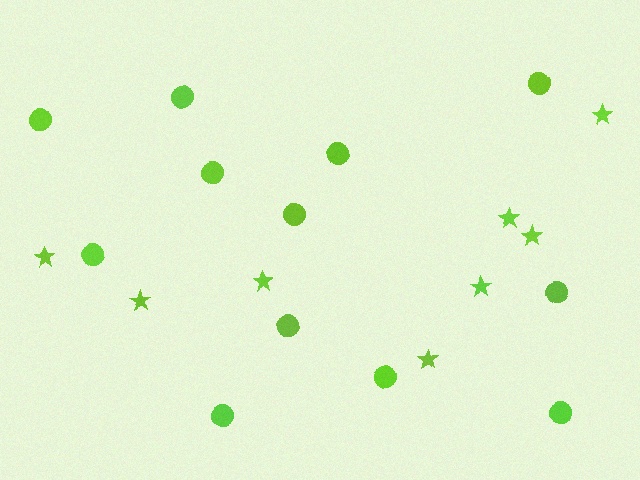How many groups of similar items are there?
There are 2 groups: one group of circles (12) and one group of stars (8).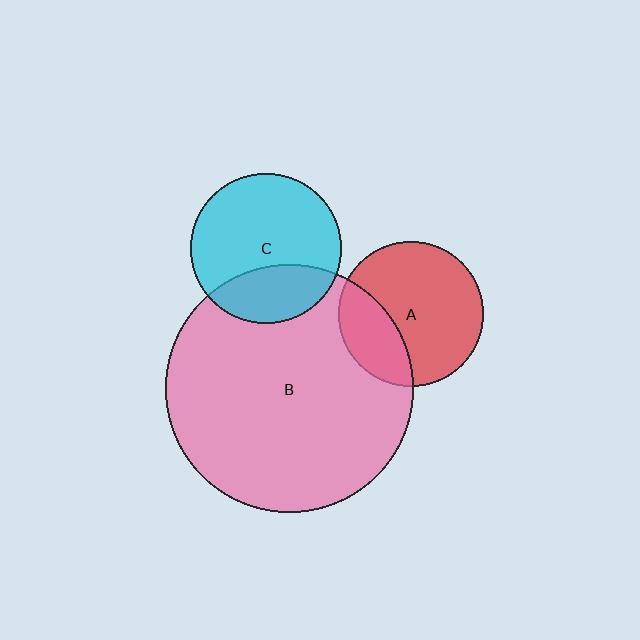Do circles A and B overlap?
Yes.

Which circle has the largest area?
Circle B (pink).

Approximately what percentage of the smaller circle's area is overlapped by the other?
Approximately 30%.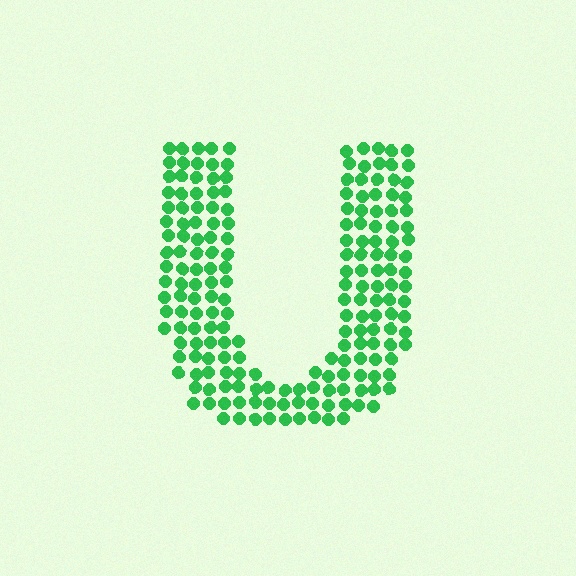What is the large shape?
The large shape is the letter U.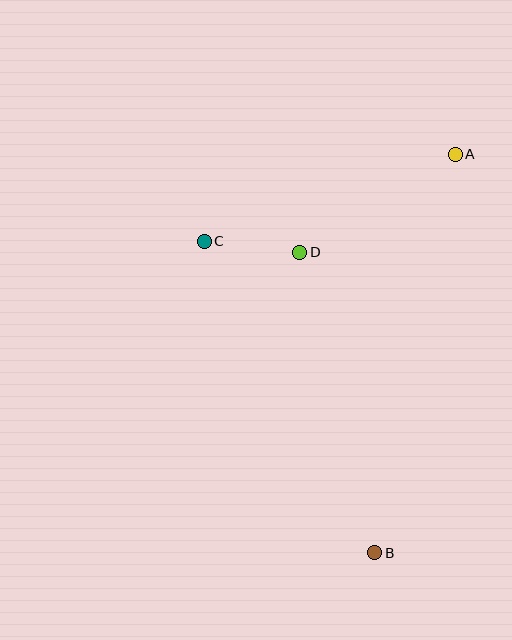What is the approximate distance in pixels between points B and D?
The distance between B and D is approximately 310 pixels.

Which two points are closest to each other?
Points C and D are closest to each other.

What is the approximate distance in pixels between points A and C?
The distance between A and C is approximately 266 pixels.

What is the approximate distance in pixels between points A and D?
The distance between A and D is approximately 184 pixels.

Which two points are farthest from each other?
Points A and B are farthest from each other.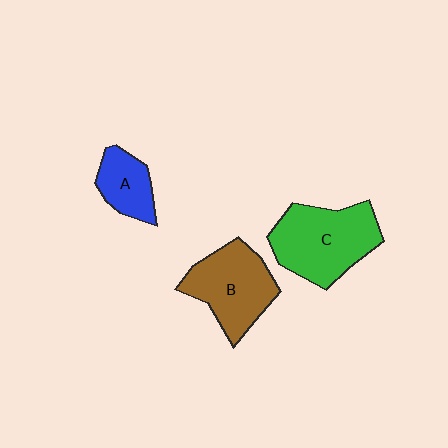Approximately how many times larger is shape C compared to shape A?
Approximately 2.1 times.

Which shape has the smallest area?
Shape A (blue).